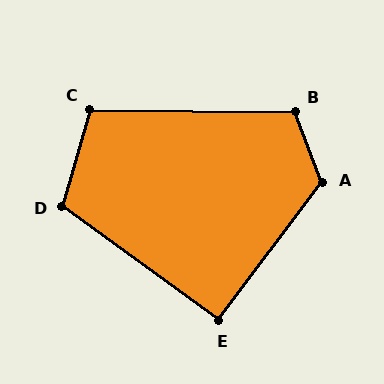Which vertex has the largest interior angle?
A, at approximately 122 degrees.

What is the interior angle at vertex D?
Approximately 110 degrees (obtuse).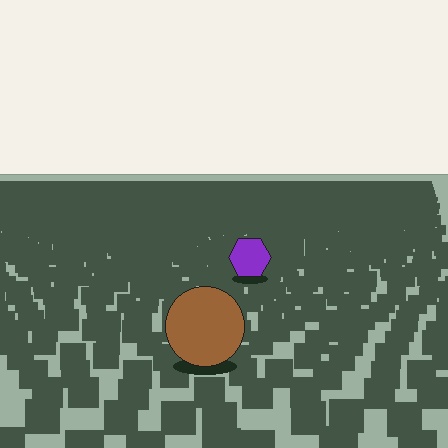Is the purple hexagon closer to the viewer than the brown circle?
No. The brown circle is closer — you can tell from the texture gradient: the ground texture is coarser near it.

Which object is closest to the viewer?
The brown circle is closest. The texture marks near it are larger and more spread out.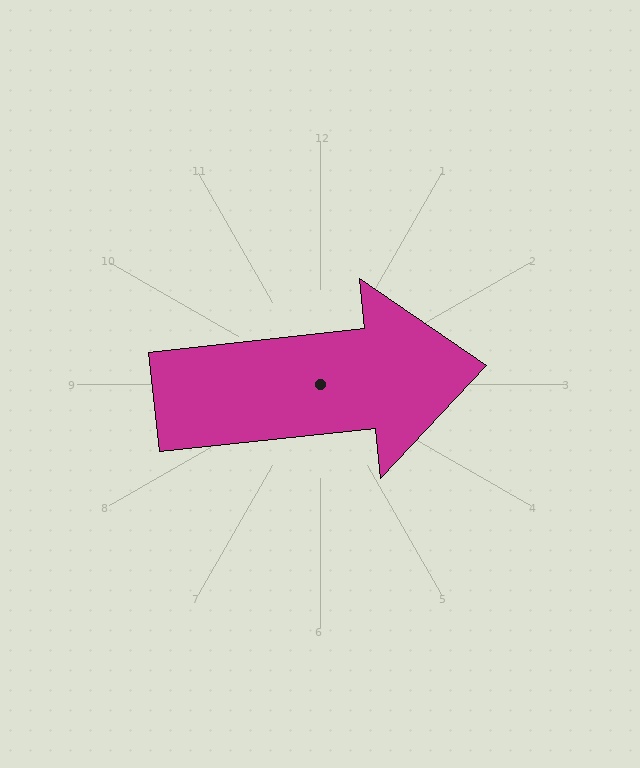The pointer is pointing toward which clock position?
Roughly 3 o'clock.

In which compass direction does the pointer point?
East.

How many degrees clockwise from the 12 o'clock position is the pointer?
Approximately 84 degrees.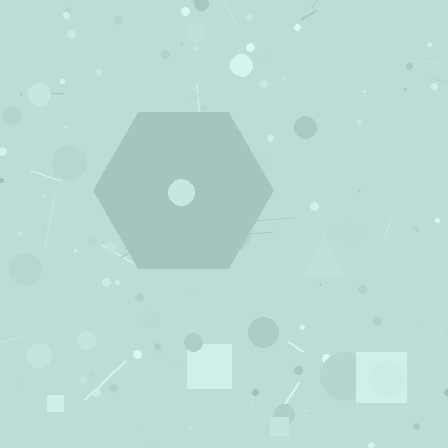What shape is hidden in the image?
A hexagon is hidden in the image.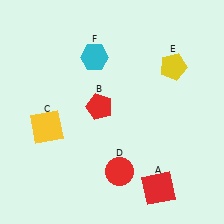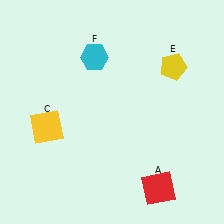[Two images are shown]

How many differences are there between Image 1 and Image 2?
There are 2 differences between the two images.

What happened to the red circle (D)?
The red circle (D) was removed in Image 2. It was in the bottom-right area of Image 1.